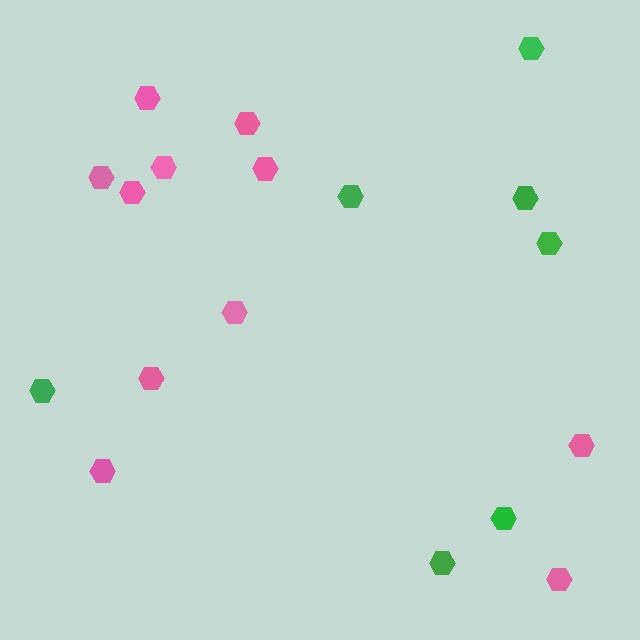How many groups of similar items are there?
There are 2 groups: one group of pink hexagons (11) and one group of green hexagons (7).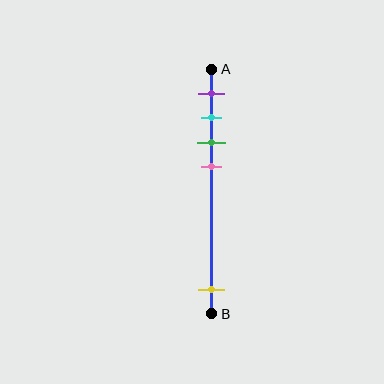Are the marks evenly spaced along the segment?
No, the marks are not evenly spaced.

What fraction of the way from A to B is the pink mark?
The pink mark is approximately 40% (0.4) of the way from A to B.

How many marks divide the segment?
There are 5 marks dividing the segment.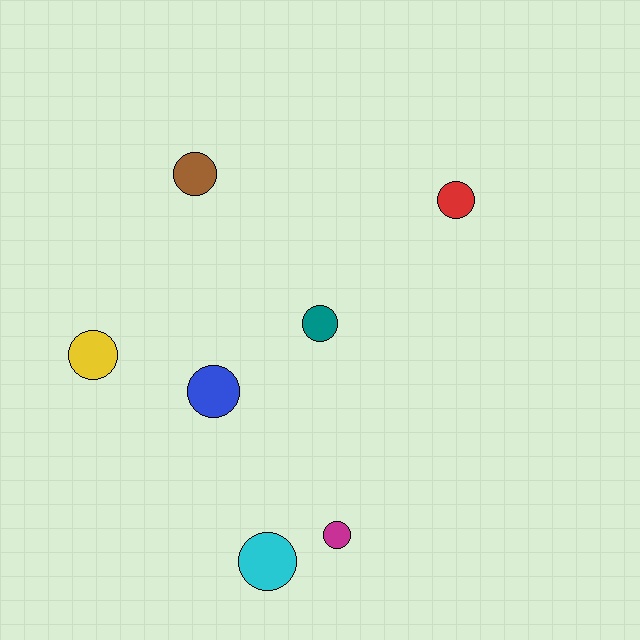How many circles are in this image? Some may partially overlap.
There are 7 circles.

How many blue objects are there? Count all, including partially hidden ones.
There is 1 blue object.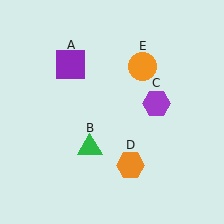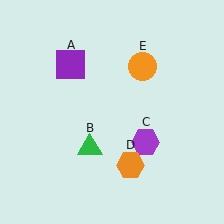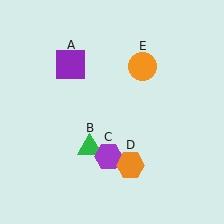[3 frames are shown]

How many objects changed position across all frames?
1 object changed position: purple hexagon (object C).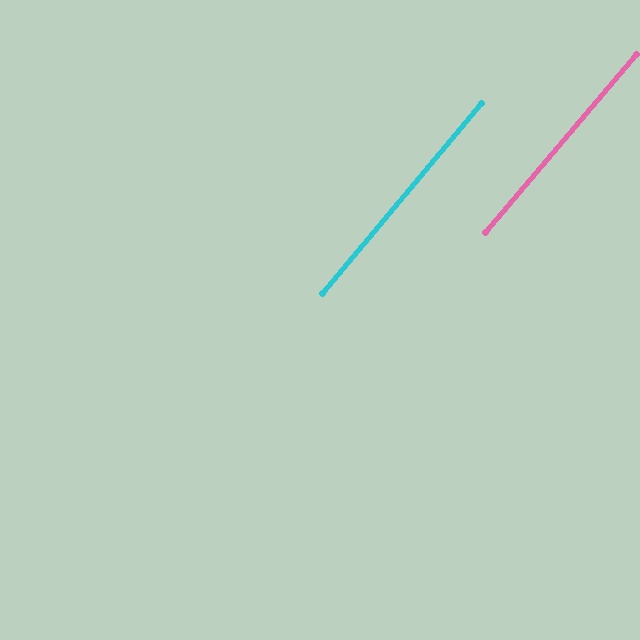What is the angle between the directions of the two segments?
Approximately 0 degrees.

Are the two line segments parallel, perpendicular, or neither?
Parallel — their directions differ by only 0.4°.